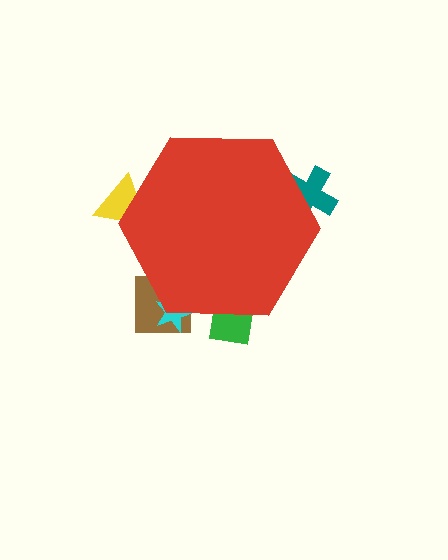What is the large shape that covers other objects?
A red hexagon.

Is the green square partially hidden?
Yes, the green square is partially hidden behind the red hexagon.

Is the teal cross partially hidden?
Yes, the teal cross is partially hidden behind the red hexagon.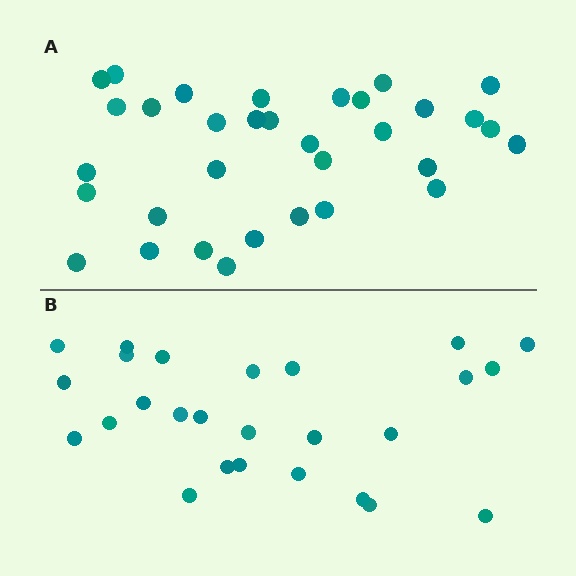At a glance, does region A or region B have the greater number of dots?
Region A (the top region) has more dots.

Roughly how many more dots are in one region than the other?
Region A has roughly 8 or so more dots than region B.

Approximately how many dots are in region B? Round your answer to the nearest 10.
About 30 dots. (The exact count is 26, which rounds to 30.)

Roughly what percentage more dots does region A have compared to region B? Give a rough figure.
About 25% more.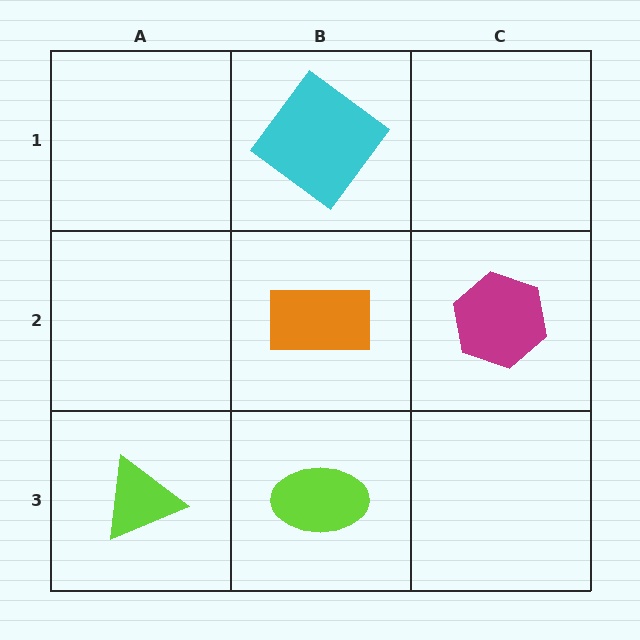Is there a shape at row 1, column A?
No, that cell is empty.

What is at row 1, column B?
A cyan diamond.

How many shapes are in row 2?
2 shapes.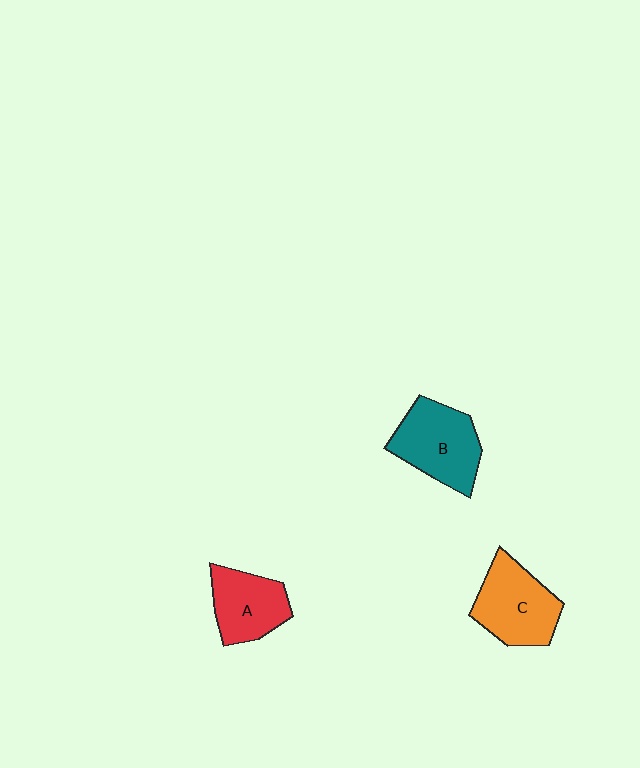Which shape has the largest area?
Shape B (teal).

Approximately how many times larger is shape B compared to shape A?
Approximately 1.2 times.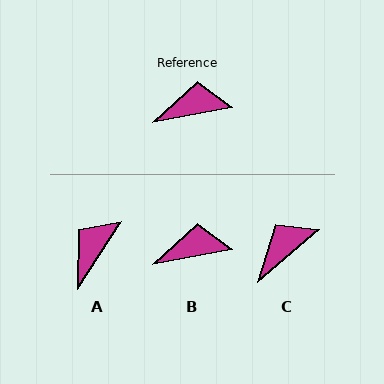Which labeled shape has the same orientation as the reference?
B.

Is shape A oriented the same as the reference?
No, it is off by about 47 degrees.